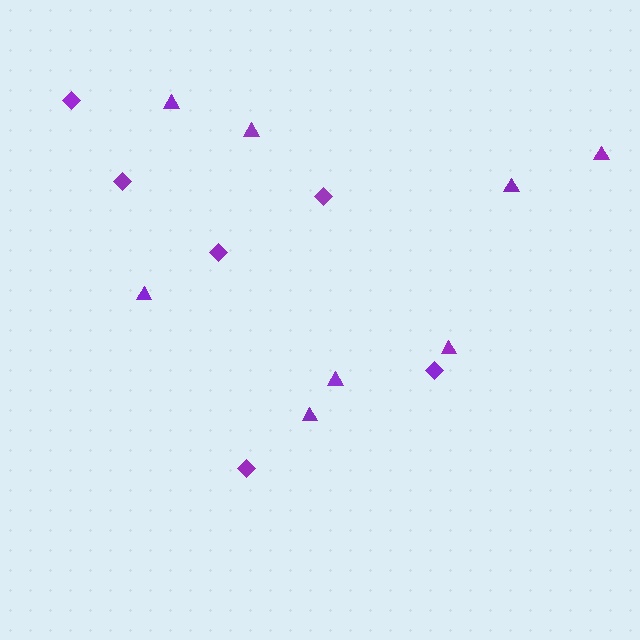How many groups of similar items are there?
There are 2 groups: one group of triangles (8) and one group of diamonds (6).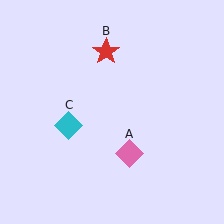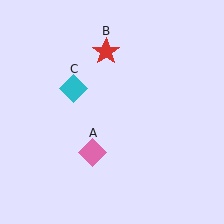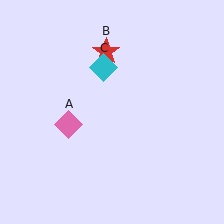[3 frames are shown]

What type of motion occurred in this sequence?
The pink diamond (object A), cyan diamond (object C) rotated clockwise around the center of the scene.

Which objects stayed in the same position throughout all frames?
Red star (object B) remained stationary.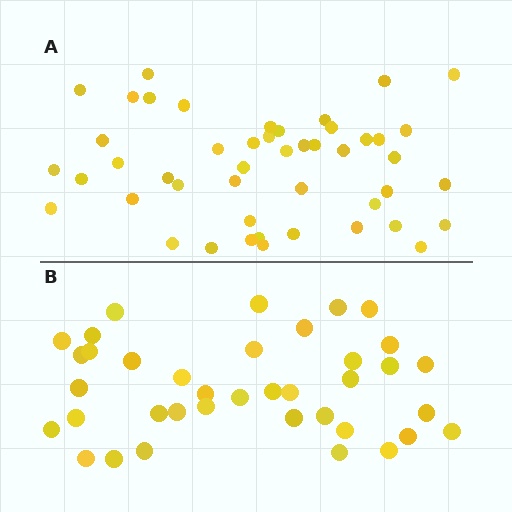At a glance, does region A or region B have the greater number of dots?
Region A (the top region) has more dots.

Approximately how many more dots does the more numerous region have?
Region A has roughly 8 or so more dots than region B.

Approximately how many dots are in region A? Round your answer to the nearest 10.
About 50 dots. (The exact count is 47, which rounds to 50.)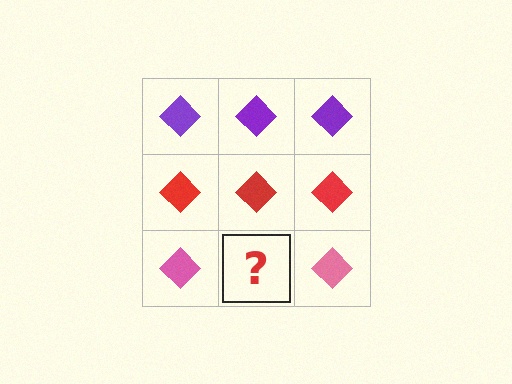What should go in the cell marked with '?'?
The missing cell should contain a pink diamond.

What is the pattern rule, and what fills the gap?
The rule is that each row has a consistent color. The gap should be filled with a pink diamond.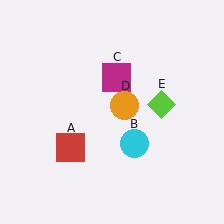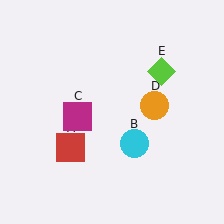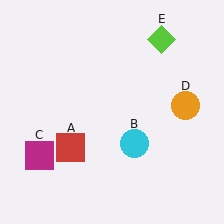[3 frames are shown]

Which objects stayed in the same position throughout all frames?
Red square (object A) and cyan circle (object B) remained stationary.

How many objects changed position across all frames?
3 objects changed position: magenta square (object C), orange circle (object D), lime diamond (object E).